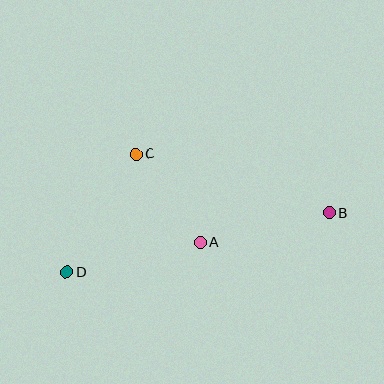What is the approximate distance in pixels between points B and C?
The distance between B and C is approximately 202 pixels.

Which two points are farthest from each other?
Points B and D are farthest from each other.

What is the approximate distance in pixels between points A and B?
The distance between A and B is approximately 132 pixels.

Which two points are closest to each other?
Points A and C are closest to each other.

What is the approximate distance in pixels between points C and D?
The distance between C and D is approximately 137 pixels.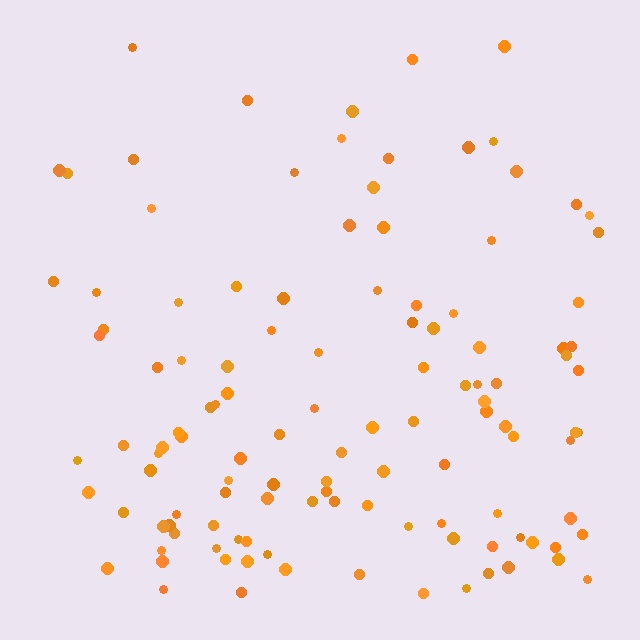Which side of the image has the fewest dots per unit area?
The top.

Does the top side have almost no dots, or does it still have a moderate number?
Still a moderate number, just noticeably fewer than the bottom.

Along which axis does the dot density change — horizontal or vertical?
Vertical.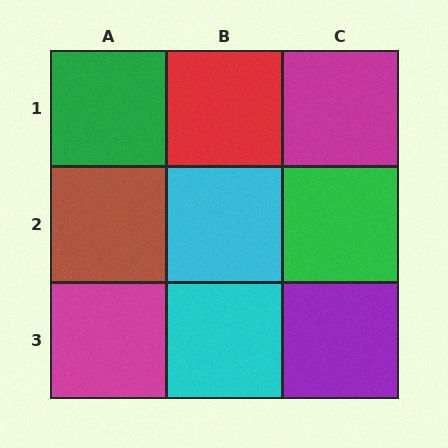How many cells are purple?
1 cell is purple.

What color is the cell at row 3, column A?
Magenta.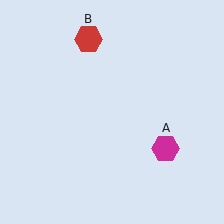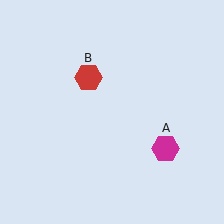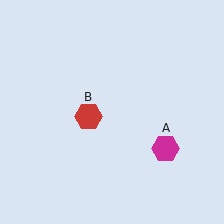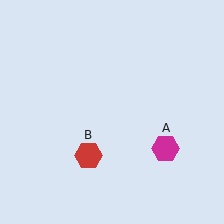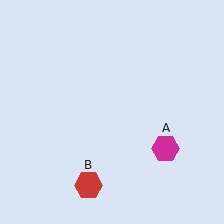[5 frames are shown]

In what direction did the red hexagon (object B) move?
The red hexagon (object B) moved down.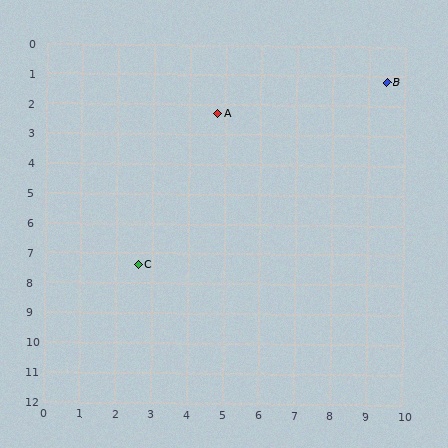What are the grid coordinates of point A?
Point A is at approximately (4.8, 2.3).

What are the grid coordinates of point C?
Point C is at approximately (2.6, 7.4).